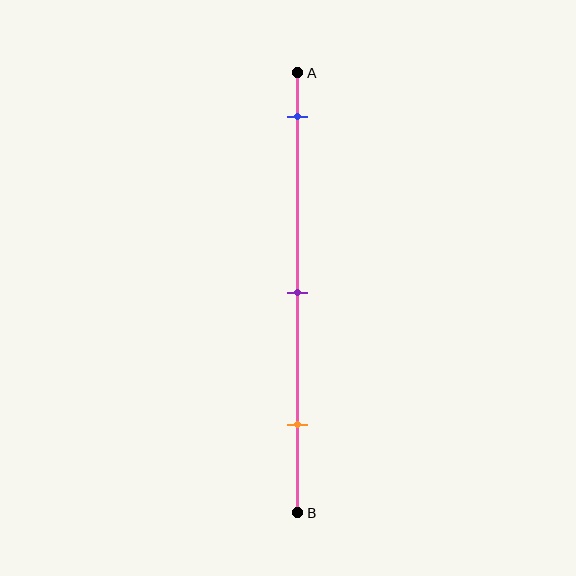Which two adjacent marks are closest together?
The purple and orange marks are the closest adjacent pair.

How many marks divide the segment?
There are 3 marks dividing the segment.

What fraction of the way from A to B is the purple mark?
The purple mark is approximately 50% (0.5) of the way from A to B.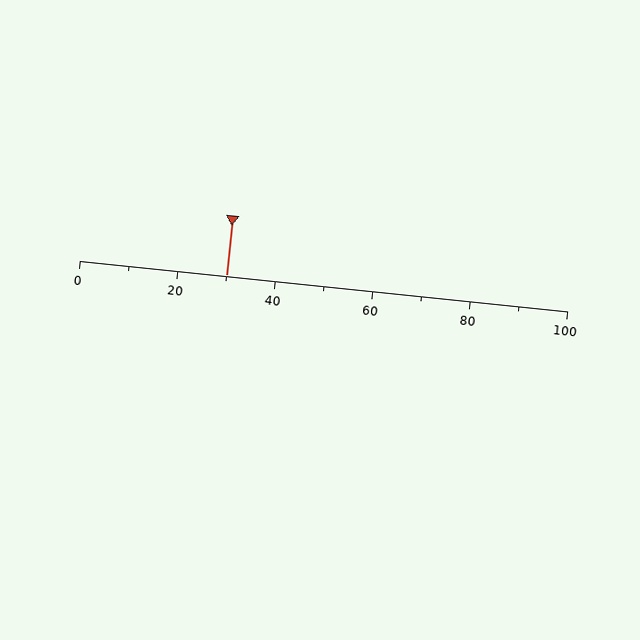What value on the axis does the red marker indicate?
The marker indicates approximately 30.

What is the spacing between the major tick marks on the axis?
The major ticks are spaced 20 apart.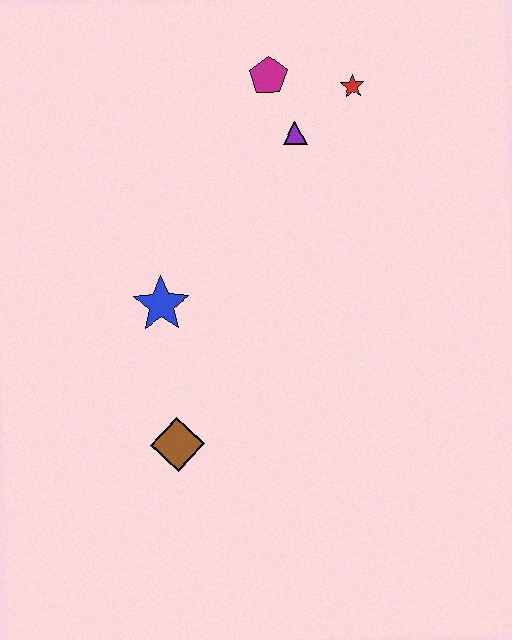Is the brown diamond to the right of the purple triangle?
No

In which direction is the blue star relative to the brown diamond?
The blue star is above the brown diamond.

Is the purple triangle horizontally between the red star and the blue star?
Yes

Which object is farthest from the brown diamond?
The red star is farthest from the brown diamond.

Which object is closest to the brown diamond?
The blue star is closest to the brown diamond.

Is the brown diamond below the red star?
Yes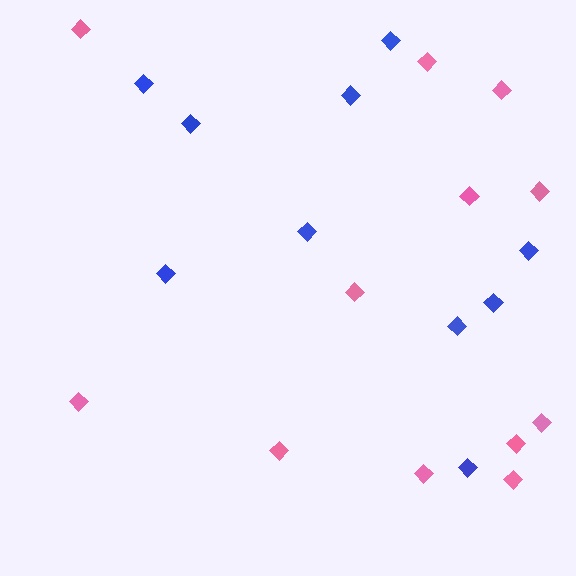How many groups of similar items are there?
There are 2 groups: one group of blue diamonds (10) and one group of pink diamonds (12).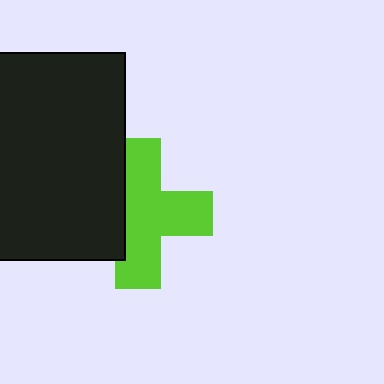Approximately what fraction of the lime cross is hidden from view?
Roughly 31% of the lime cross is hidden behind the black rectangle.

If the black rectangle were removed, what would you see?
You would see the complete lime cross.